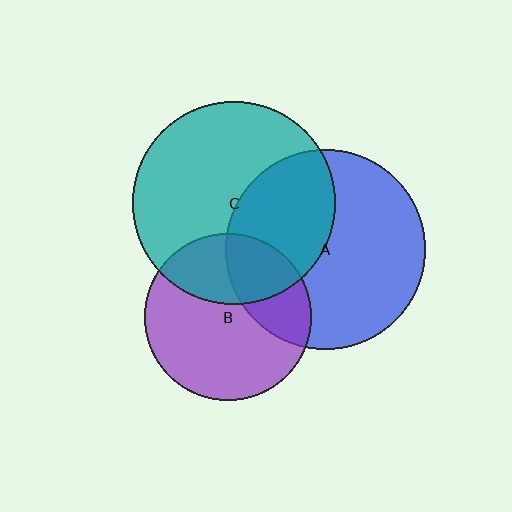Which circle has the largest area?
Circle C (teal).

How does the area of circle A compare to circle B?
Approximately 1.4 times.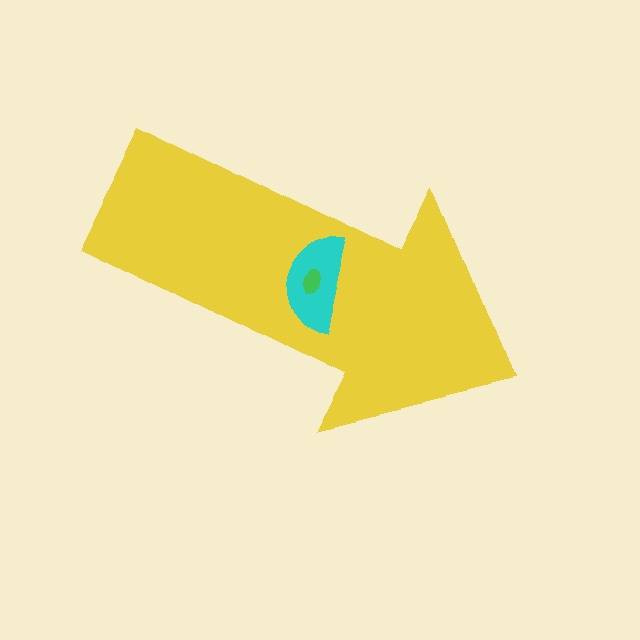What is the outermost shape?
The yellow arrow.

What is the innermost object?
The green ellipse.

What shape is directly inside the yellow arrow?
The cyan semicircle.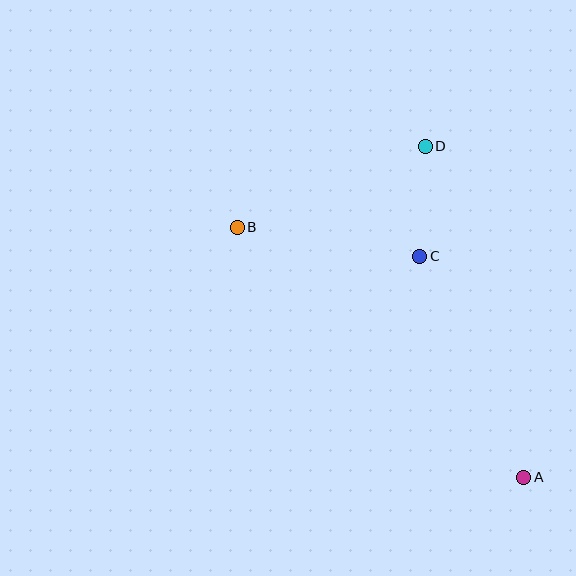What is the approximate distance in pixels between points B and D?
The distance between B and D is approximately 205 pixels.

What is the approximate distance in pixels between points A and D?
The distance between A and D is approximately 345 pixels.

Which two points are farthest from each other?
Points A and B are farthest from each other.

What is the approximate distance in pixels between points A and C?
The distance between A and C is approximately 244 pixels.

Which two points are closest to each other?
Points C and D are closest to each other.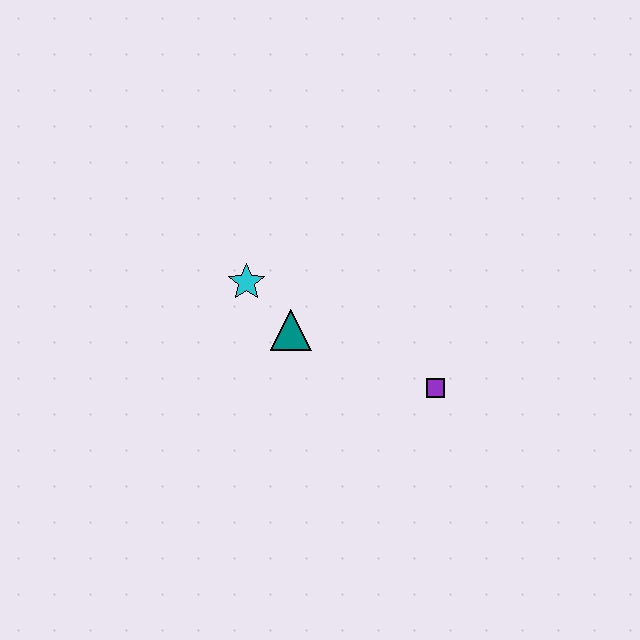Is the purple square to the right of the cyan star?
Yes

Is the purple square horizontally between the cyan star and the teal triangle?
No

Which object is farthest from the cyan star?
The purple square is farthest from the cyan star.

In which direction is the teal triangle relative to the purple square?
The teal triangle is to the left of the purple square.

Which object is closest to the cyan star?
The teal triangle is closest to the cyan star.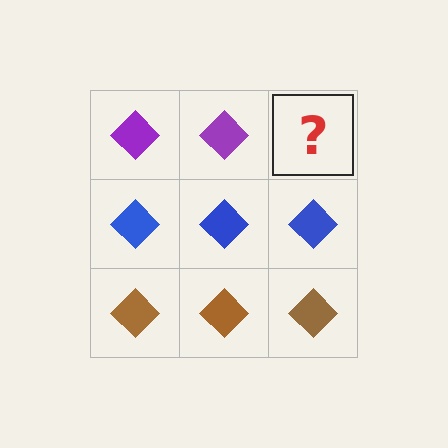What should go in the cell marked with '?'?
The missing cell should contain a purple diamond.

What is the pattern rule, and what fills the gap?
The rule is that each row has a consistent color. The gap should be filled with a purple diamond.